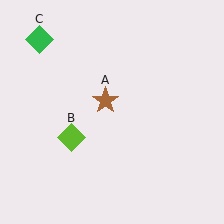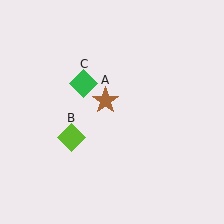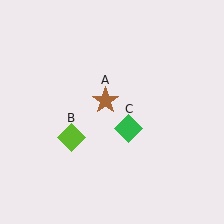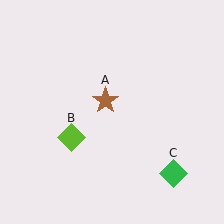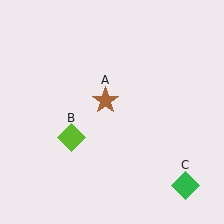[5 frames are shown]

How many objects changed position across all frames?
1 object changed position: green diamond (object C).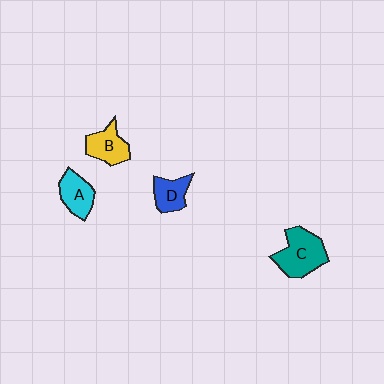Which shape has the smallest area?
Shape D (blue).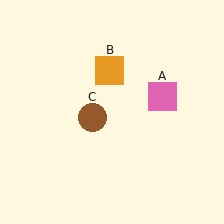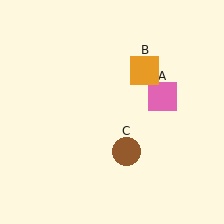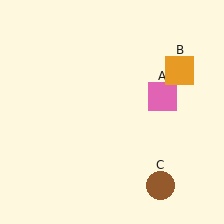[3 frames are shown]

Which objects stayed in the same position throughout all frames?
Pink square (object A) remained stationary.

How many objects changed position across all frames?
2 objects changed position: orange square (object B), brown circle (object C).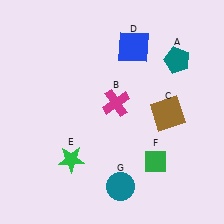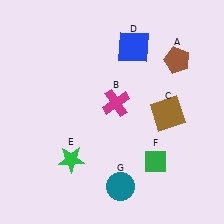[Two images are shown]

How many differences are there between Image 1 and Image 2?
There is 1 difference between the two images.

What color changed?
The pentagon (A) changed from teal in Image 1 to brown in Image 2.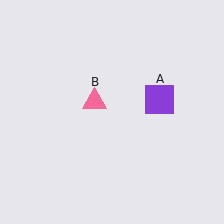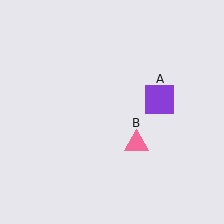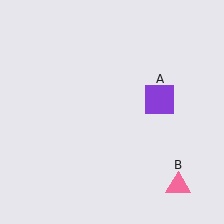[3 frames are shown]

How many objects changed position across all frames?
1 object changed position: pink triangle (object B).